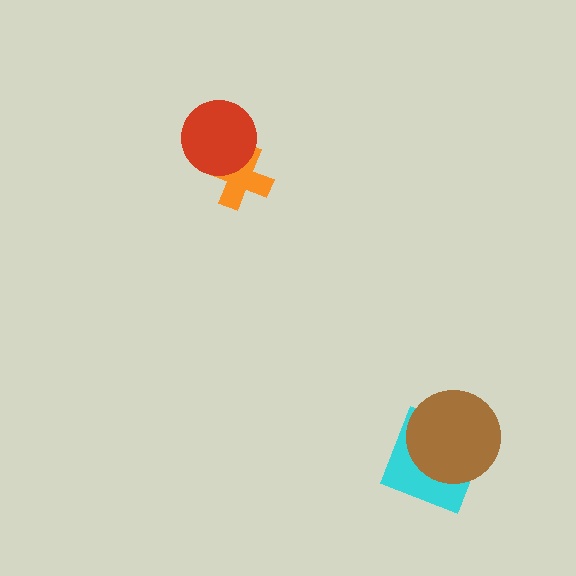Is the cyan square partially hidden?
Yes, it is partially covered by another shape.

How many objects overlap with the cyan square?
1 object overlaps with the cyan square.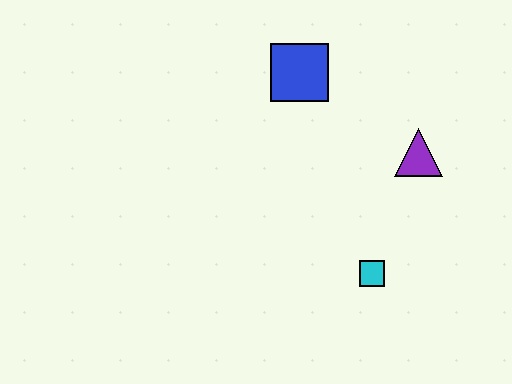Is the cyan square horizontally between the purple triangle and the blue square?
Yes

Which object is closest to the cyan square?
The purple triangle is closest to the cyan square.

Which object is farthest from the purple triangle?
The blue square is farthest from the purple triangle.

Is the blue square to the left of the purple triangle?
Yes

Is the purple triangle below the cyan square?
No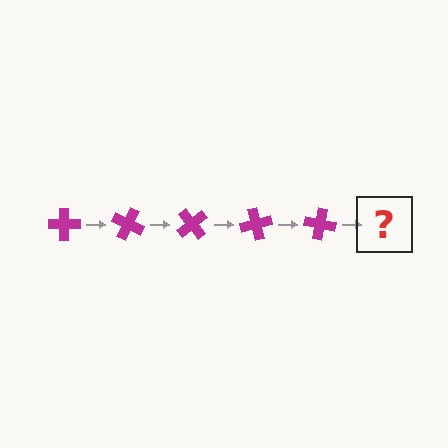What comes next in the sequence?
The next element should be a magenta cross rotated 125 degrees.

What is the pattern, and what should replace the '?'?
The pattern is that the cross rotates 25 degrees each step. The '?' should be a magenta cross rotated 125 degrees.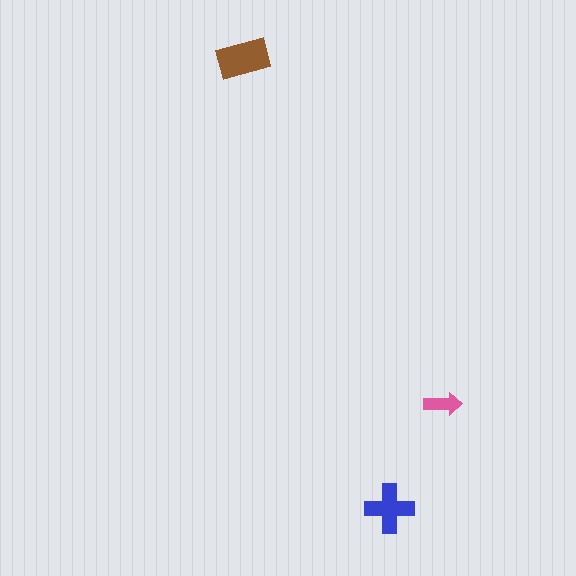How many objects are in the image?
There are 3 objects in the image.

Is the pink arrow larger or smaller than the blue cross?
Smaller.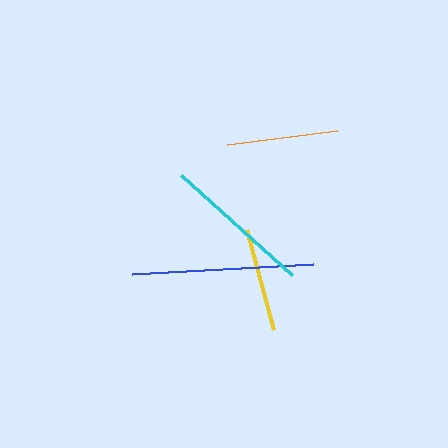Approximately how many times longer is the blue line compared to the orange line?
The blue line is approximately 1.6 times the length of the orange line.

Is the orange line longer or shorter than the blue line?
The blue line is longer than the orange line.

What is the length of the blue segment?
The blue segment is approximately 181 pixels long.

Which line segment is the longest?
The blue line is the longest at approximately 181 pixels.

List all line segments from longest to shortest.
From longest to shortest: blue, cyan, orange, yellow.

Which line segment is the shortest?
The yellow line is the shortest at approximately 104 pixels.